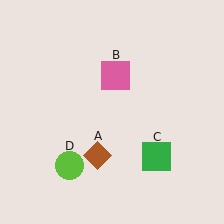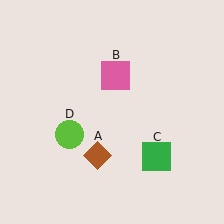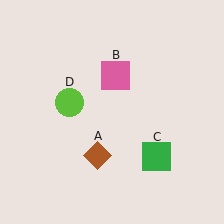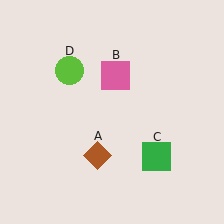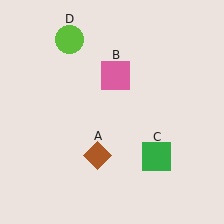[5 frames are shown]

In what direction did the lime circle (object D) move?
The lime circle (object D) moved up.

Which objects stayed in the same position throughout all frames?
Brown diamond (object A) and pink square (object B) and green square (object C) remained stationary.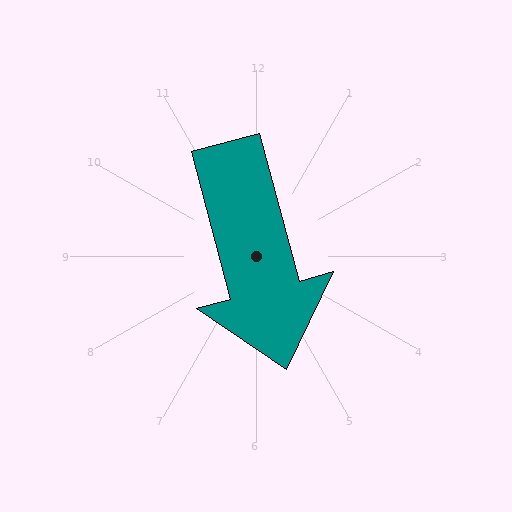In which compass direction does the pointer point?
South.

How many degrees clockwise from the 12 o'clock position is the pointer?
Approximately 165 degrees.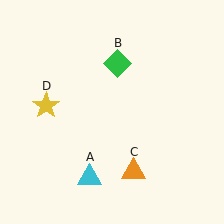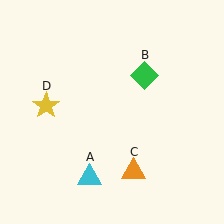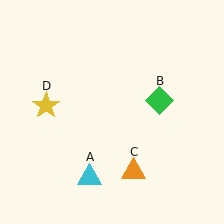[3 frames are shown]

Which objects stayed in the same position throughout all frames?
Cyan triangle (object A) and orange triangle (object C) and yellow star (object D) remained stationary.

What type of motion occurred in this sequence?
The green diamond (object B) rotated clockwise around the center of the scene.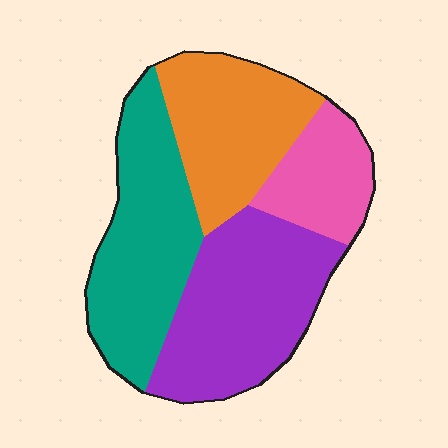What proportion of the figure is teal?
Teal takes up about one third (1/3) of the figure.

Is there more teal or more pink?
Teal.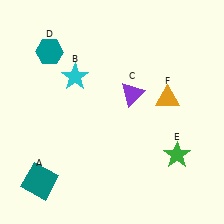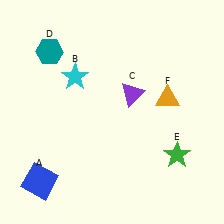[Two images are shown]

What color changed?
The square (A) changed from teal in Image 1 to blue in Image 2.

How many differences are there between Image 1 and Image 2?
There is 1 difference between the two images.